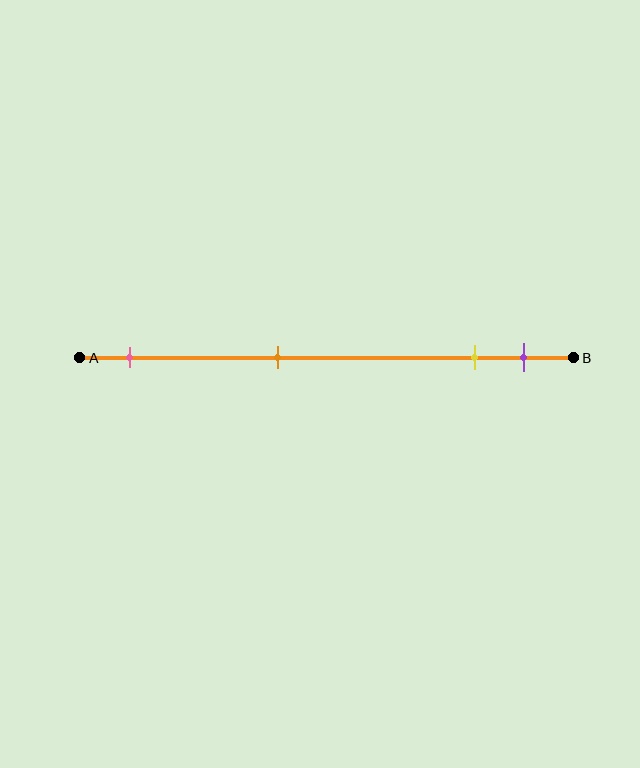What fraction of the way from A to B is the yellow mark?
The yellow mark is approximately 80% (0.8) of the way from A to B.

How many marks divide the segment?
There are 4 marks dividing the segment.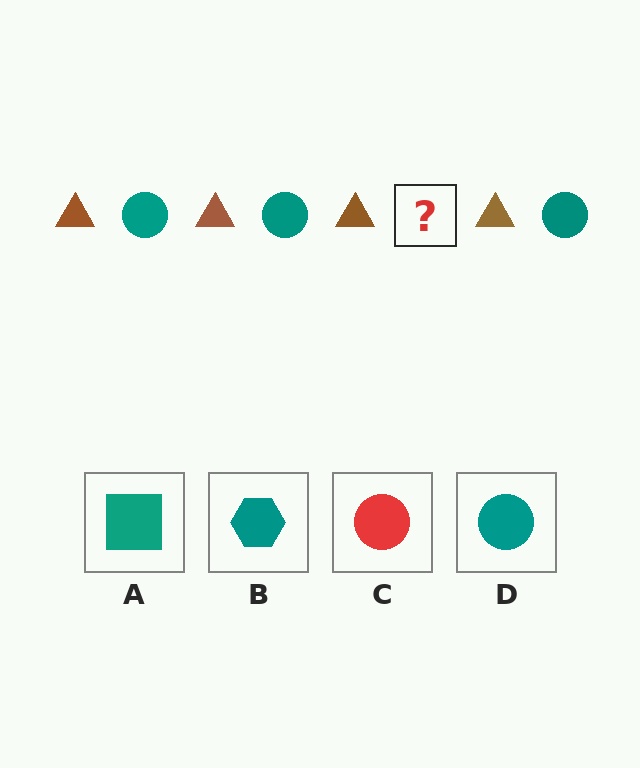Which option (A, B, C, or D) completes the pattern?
D.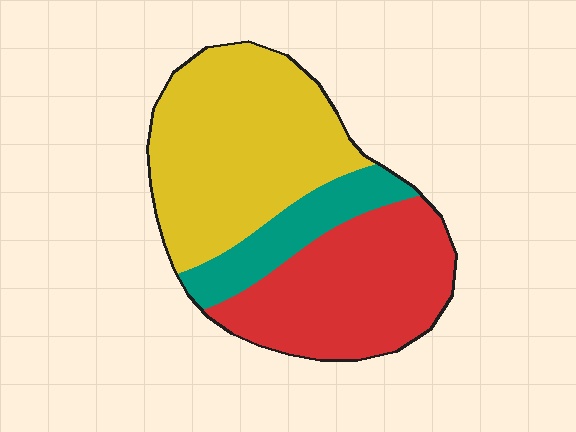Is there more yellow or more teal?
Yellow.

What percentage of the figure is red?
Red takes up about three eighths (3/8) of the figure.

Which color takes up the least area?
Teal, at roughly 15%.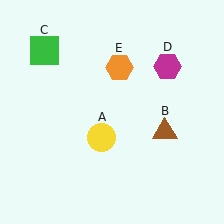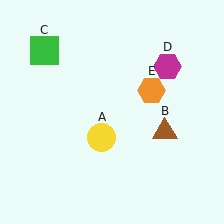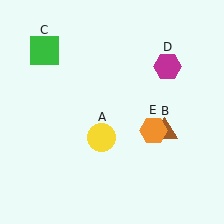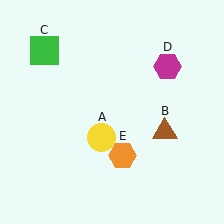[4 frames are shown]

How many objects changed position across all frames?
1 object changed position: orange hexagon (object E).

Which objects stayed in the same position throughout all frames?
Yellow circle (object A) and brown triangle (object B) and green square (object C) and magenta hexagon (object D) remained stationary.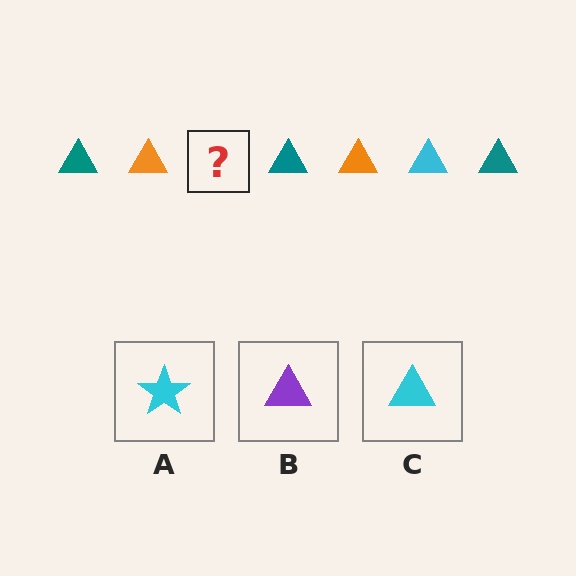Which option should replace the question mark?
Option C.